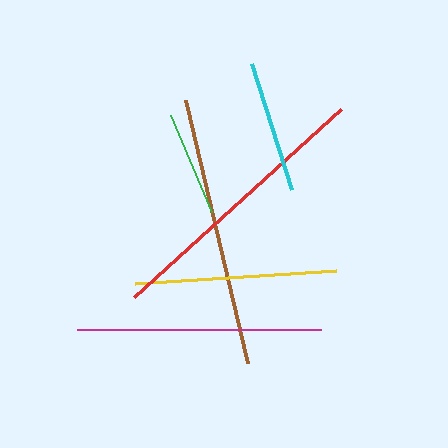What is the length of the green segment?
The green segment is approximately 106 pixels long.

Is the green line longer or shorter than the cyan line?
The cyan line is longer than the green line.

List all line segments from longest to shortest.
From longest to shortest: red, brown, magenta, yellow, cyan, green.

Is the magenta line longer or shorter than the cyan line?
The magenta line is longer than the cyan line.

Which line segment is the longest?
The red line is the longest at approximately 280 pixels.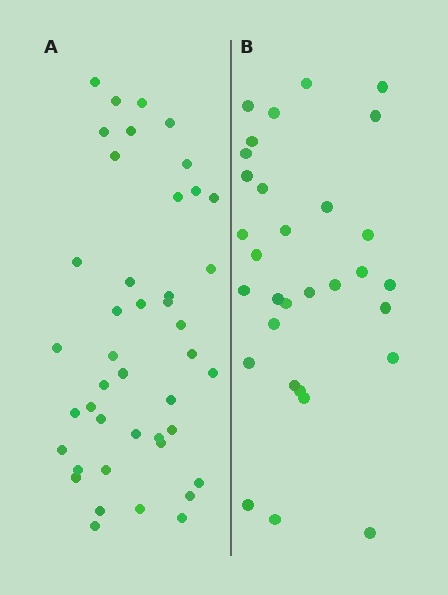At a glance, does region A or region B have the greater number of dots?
Region A (the left region) has more dots.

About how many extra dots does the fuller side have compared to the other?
Region A has roughly 12 or so more dots than region B.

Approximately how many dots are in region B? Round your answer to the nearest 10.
About 30 dots. (The exact count is 31, which rounds to 30.)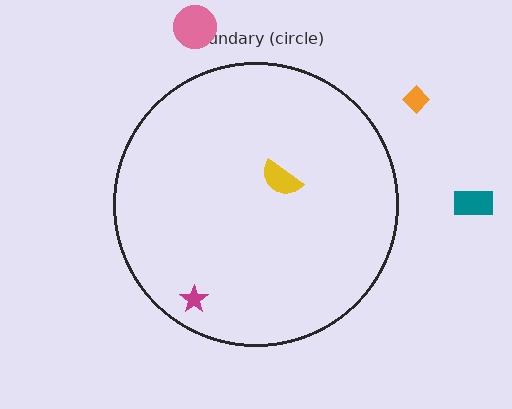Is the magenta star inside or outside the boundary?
Inside.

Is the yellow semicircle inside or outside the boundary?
Inside.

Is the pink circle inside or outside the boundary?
Outside.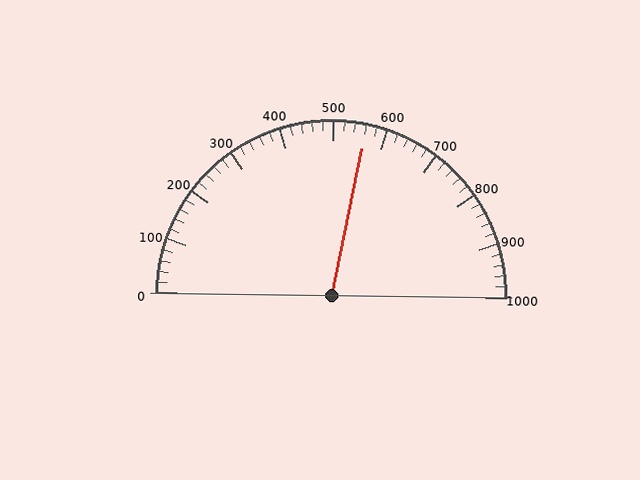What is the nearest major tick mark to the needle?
The nearest major tick mark is 600.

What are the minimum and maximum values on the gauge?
The gauge ranges from 0 to 1000.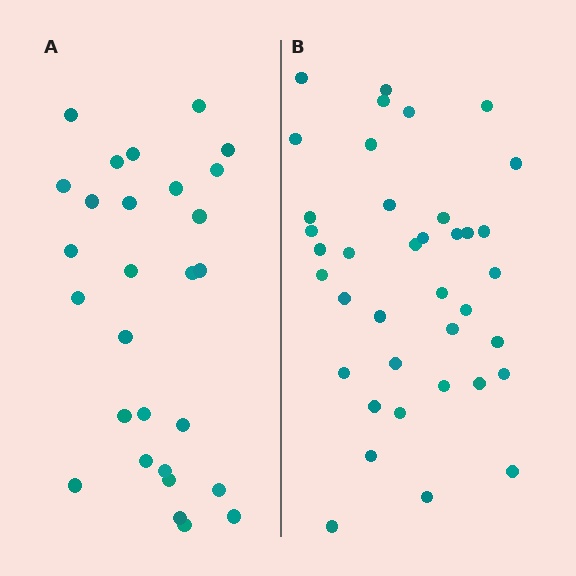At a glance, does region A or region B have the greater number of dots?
Region B (the right region) has more dots.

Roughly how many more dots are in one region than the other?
Region B has roughly 10 or so more dots than region A.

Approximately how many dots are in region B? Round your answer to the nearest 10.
About 40 dots. (The exact count is 38, which rounds to 40.)